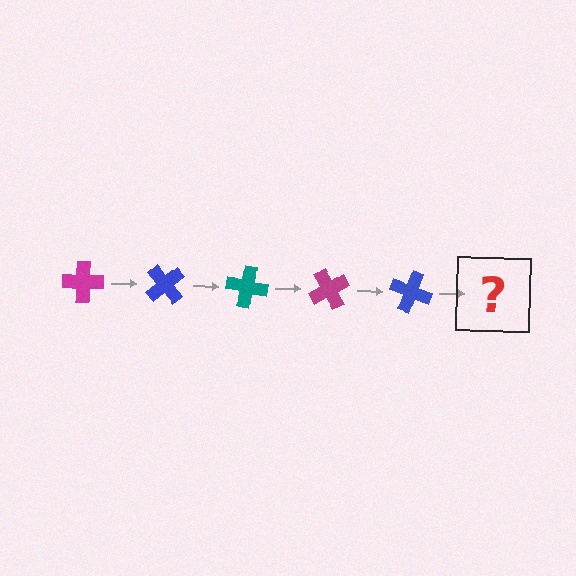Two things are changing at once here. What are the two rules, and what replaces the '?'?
The two rules are that it rotates 50 degrees each step and the color cycles through magenta, blue, and teal. The '?' should be a teal cross, rotated 250 degrees from the start.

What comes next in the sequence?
The next element should be a teal cross, rotated 250 degrees from the start.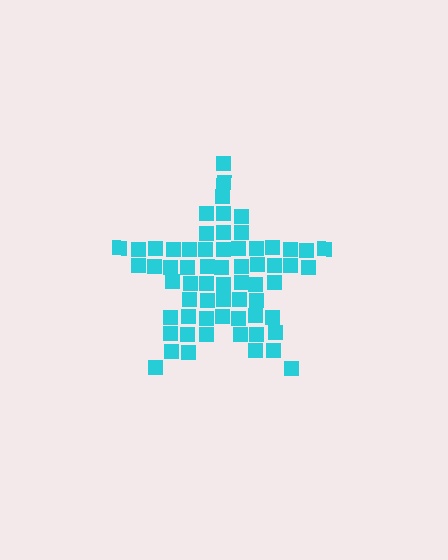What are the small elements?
The small elements are squares.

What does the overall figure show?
The overall figure shows a star.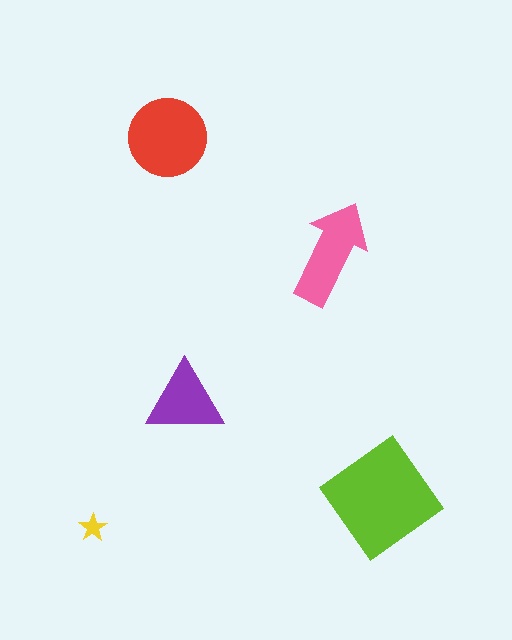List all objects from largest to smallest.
The lime diamond, the red circle, the pink arrow, the purple triangle, the yellow star.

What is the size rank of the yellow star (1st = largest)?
5th.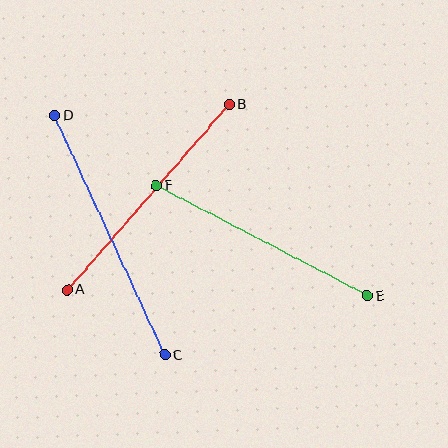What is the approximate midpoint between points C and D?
The midpoint is at approximately (110, 236) pixels.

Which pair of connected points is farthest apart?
Points C and D are farthest apart.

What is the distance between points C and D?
The distance is approximately 263 pixels.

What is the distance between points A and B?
The distance is approximately 245 pixels.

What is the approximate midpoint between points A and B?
The midpoint is at approximately (148, 197) pixels.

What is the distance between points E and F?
The distance is approximately 238 pixels.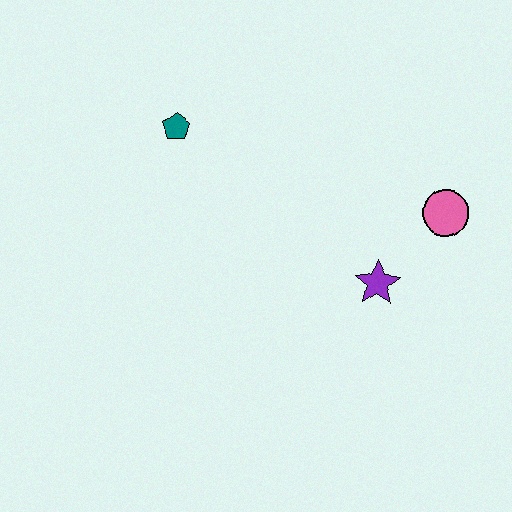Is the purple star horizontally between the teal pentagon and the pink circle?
Yes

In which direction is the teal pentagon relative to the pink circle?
The teal pentagon is to the left of the pink circle.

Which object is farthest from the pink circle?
The teal pentagon is farthest from the pink circle.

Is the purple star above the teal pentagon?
No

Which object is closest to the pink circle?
The purple star is closest to the pink circle.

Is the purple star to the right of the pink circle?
No